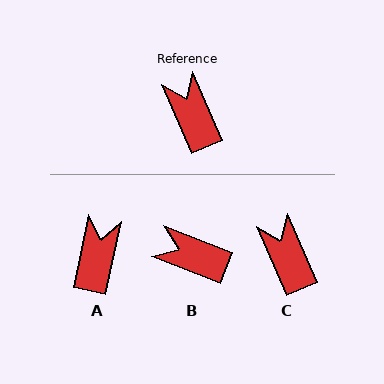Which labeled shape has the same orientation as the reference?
C.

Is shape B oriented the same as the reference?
No, it is off by about 45 degrees.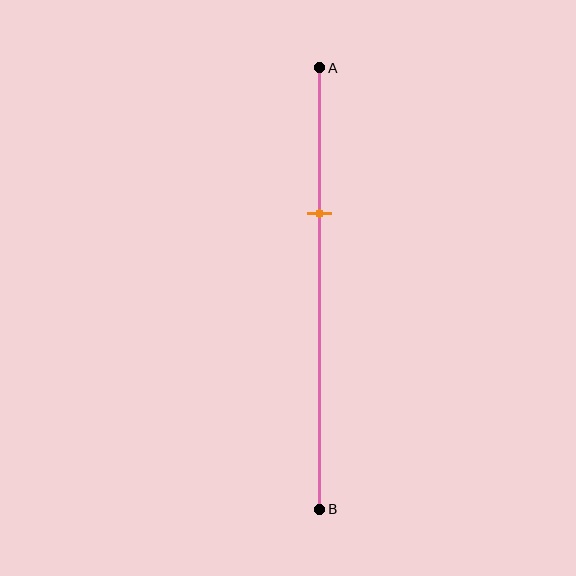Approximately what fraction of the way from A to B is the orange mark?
The orange mark is approximately 35% of the way from A to B.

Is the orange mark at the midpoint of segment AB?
No, the mark is at about 35% from A, not at the 50% midpoint.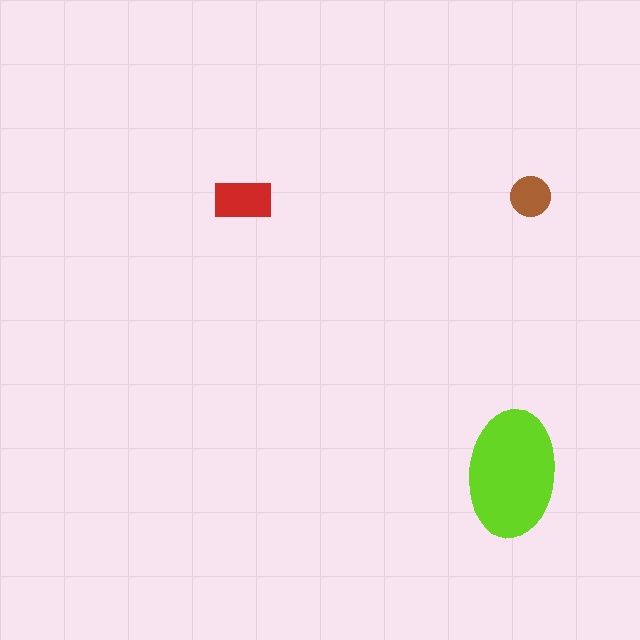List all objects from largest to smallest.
The lime ellipse, the red rectangle, the brown circle.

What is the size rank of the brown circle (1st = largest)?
3rd.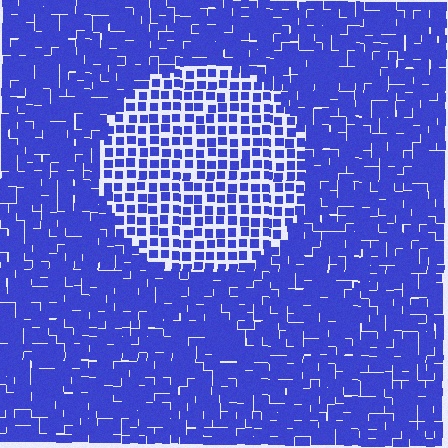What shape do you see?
I see a circle.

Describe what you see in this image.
The image contains small blue elements arranged at two different densities. A circle-shaped region is visible where the elements are less densely packed than the surrounding area.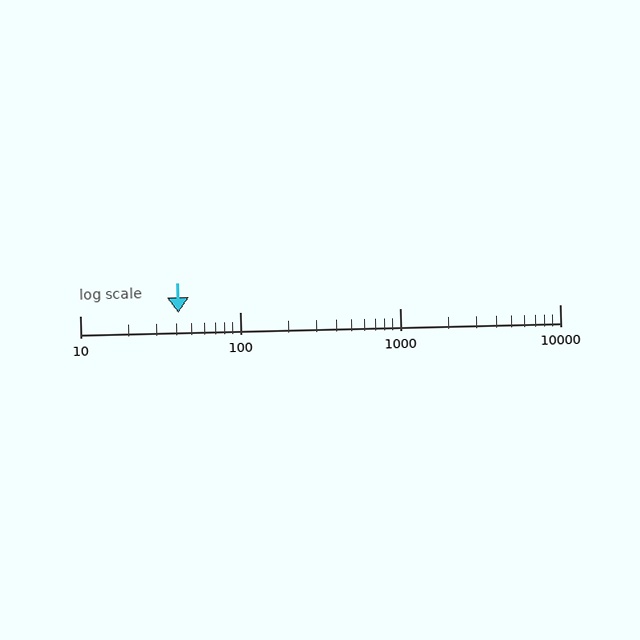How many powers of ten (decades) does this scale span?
The scale spans 3 decades, from 10 to 10000.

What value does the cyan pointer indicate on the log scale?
The pointer indicates approximately 41.